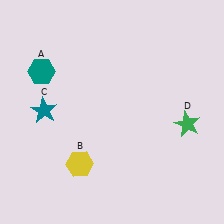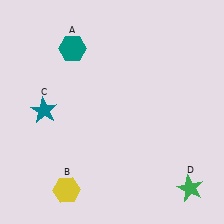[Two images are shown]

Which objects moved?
The objects that moved are: the teal hexagon (A), the yellow hexagon (B), the green star (D).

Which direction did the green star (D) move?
The green star (D) moved down.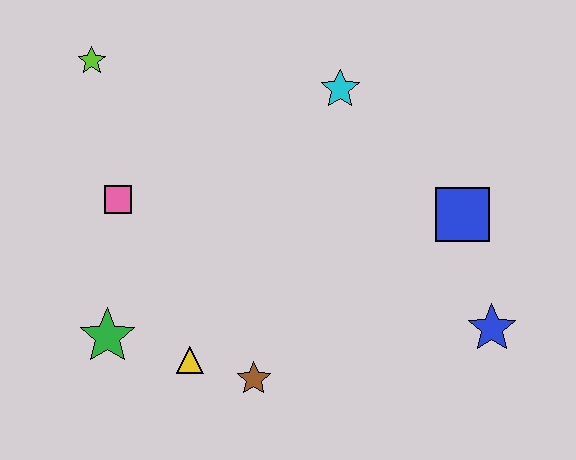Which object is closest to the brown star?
The yellow triangle is closest to the brown star.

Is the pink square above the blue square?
Yes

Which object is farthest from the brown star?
The lime star is farthest from the brown star.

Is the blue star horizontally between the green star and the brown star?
No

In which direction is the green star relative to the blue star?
The green star is to the left of the blue star.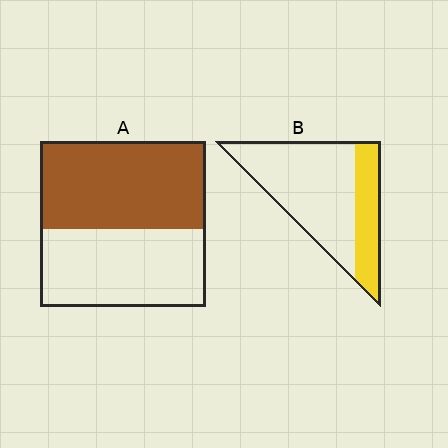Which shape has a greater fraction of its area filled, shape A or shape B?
Shape A.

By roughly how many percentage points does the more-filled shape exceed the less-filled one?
By roughly 25 percentage points (A over B).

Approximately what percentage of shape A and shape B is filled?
A is approximately 55% and B is approximately 30%.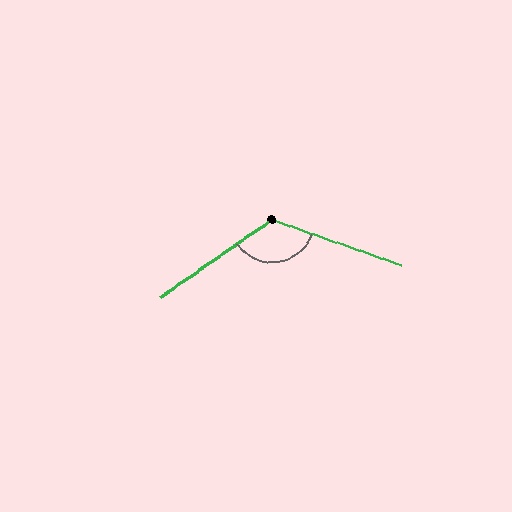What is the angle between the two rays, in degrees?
Approximately 125 degrees.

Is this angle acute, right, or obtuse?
It is obtuse.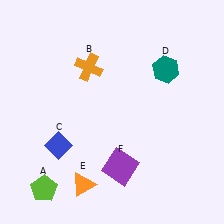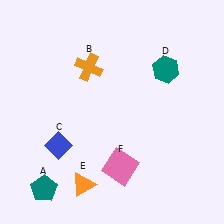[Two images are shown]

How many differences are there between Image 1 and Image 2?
There are 2 differences between the two images.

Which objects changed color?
A changed from lime to teal. F changed from purple to pink.